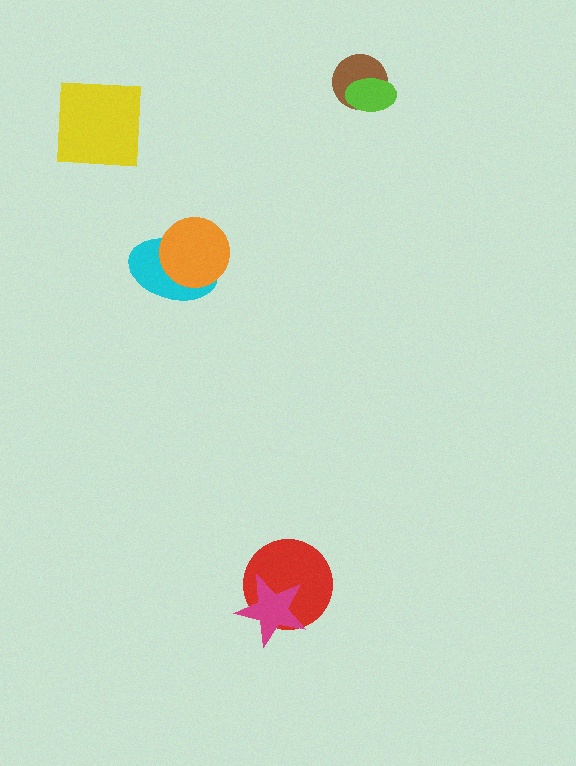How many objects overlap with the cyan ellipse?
1 object overlaps with the cyan ellipse.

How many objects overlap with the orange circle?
1 object overlaps with the orange circle.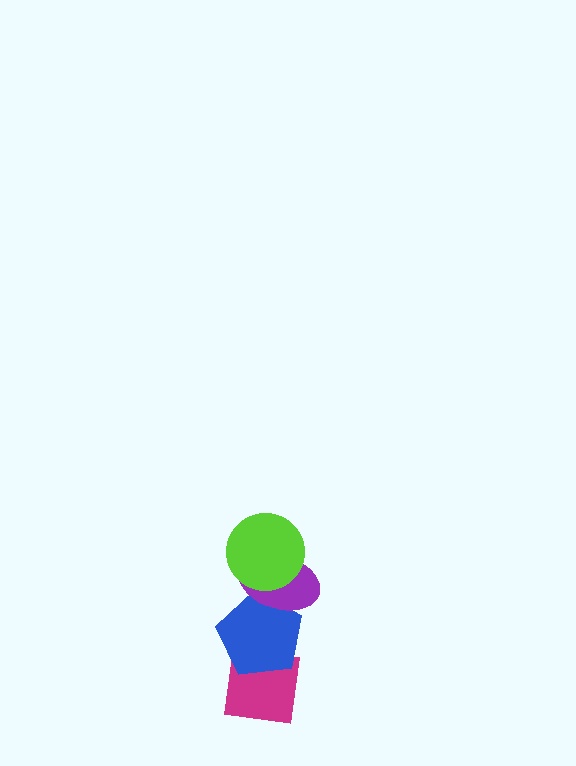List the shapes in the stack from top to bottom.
From top to bottom: the lime circle, the purple ellipse, the blue pentagon, the magenta square.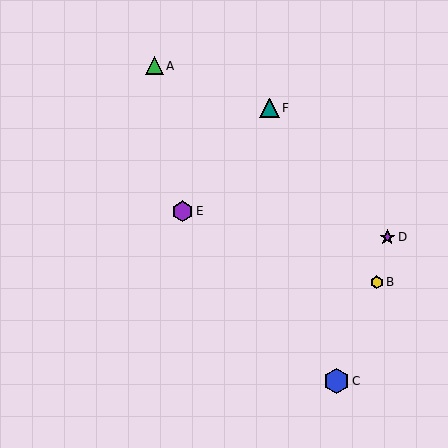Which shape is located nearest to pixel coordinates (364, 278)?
The yellow hexagon (labeled B) at (377, 282) is nearest to that location.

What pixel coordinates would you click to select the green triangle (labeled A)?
Click at (155, 66) to select the green triangle A.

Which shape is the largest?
The blue hexagon (labeled C) is the largest.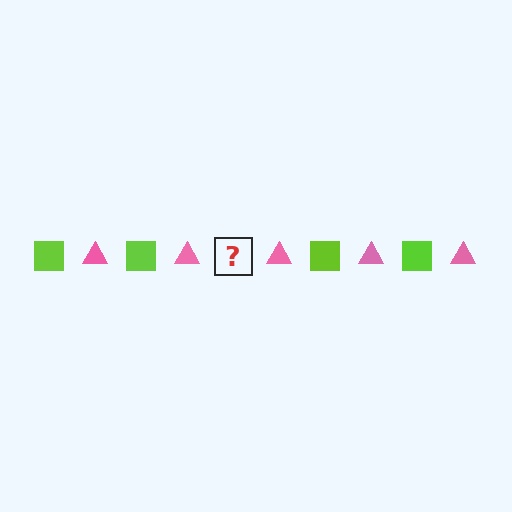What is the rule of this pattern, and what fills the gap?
The rule is that the pattern alternates between lime square and pink triangle. The gap should be filled with a lime square.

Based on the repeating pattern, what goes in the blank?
The blank should be a lime square.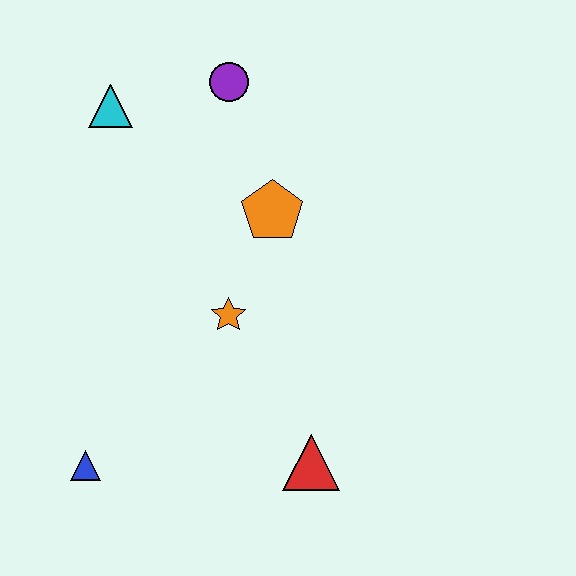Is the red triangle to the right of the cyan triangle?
Yes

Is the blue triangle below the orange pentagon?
Yes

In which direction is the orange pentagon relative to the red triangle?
The orange pentagon is above the red triangle.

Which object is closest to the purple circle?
The cyan triangle is closest to the purple circle.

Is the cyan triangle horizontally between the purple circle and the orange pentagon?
No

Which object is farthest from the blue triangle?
The purple circle is farthest from the blue triangle.